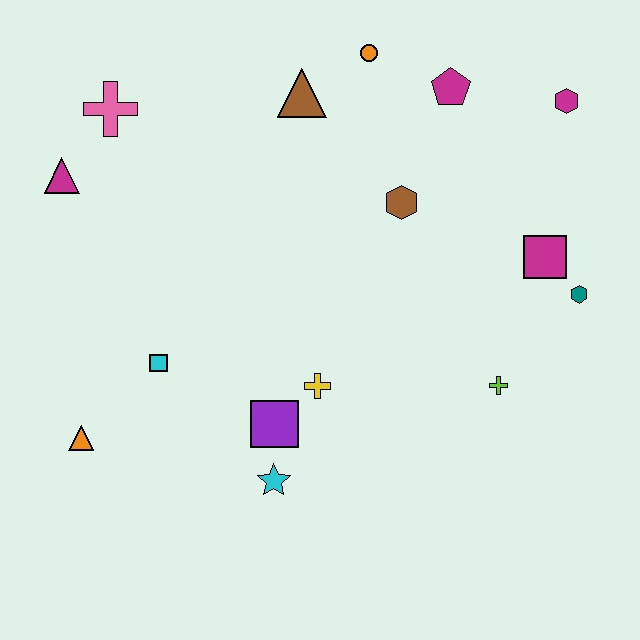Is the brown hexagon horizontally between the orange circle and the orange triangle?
No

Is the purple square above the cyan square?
No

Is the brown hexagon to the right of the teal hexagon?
No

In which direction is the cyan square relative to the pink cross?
The cyan square is below the pink cross.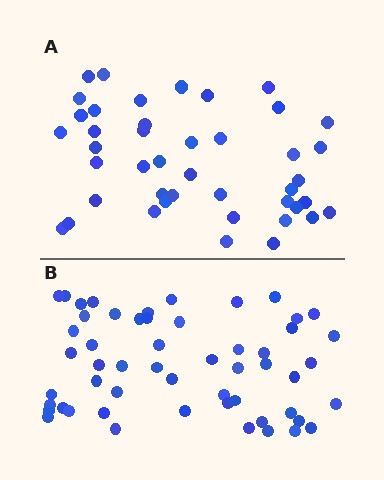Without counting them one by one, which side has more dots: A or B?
Region B (the bottom region) has more dots.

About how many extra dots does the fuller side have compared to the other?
Region B has roughly 12 or so more dots than region A.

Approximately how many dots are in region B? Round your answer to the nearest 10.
About 50 dots. (The exact count is 54, which rounds to 50.)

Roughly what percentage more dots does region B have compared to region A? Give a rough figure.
About 25% more.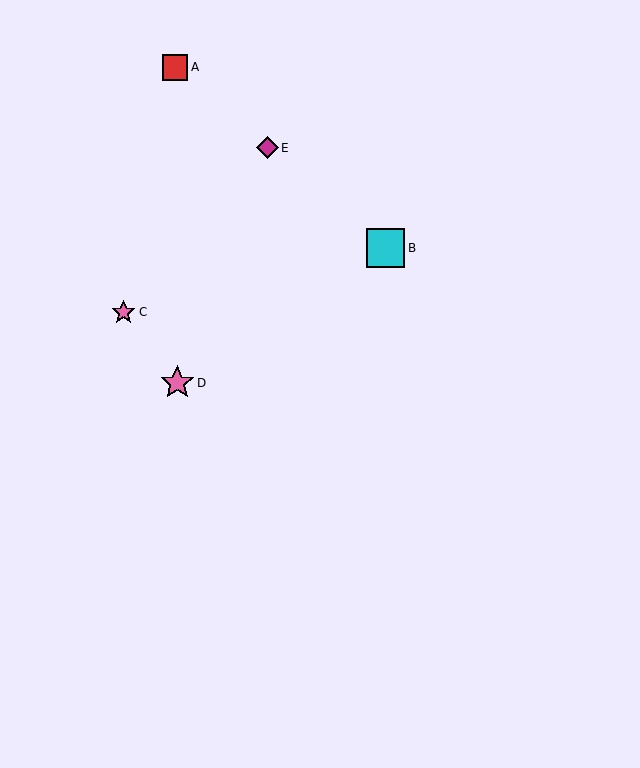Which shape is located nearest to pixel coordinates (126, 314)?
The pink star (labeled C) at (124, 312) is nearest to that location.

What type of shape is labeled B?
Shape B is a cyan square.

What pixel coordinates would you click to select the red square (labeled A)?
Click at (175, 67) to select the red square A.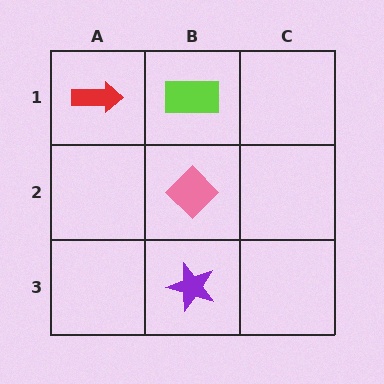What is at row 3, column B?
A purple star.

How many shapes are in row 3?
1 shape.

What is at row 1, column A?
A red arrow.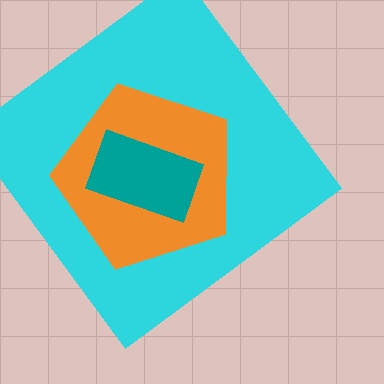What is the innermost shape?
The teal rectangle.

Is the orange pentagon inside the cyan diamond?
Yes.